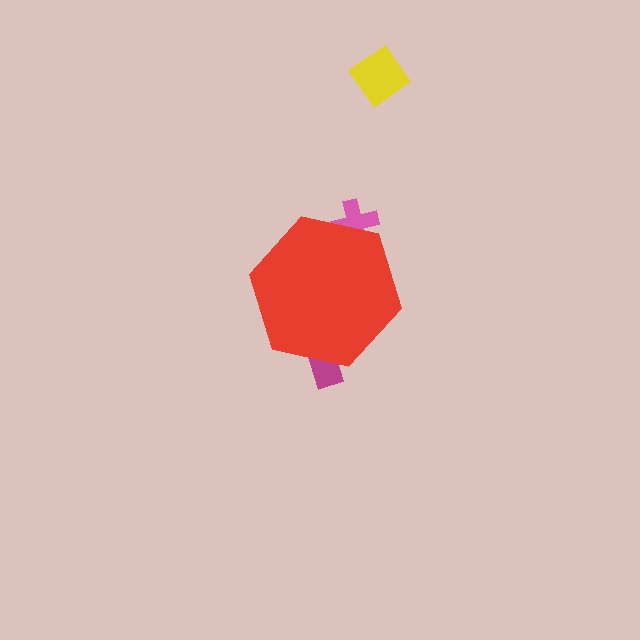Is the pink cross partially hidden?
Yes, the pink cross is partially hidden behind the red hexagon.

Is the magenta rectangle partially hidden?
Yes, the magenta rectangle is partially hidden behind the red hexagon.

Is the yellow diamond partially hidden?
No, the yellow diamond is fully visible.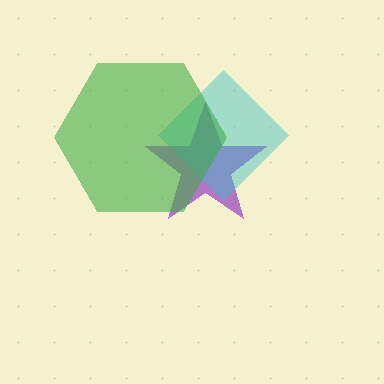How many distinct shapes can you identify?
There are 3 distinct shapes: a purple star, a cyan diamond, a green hexagon.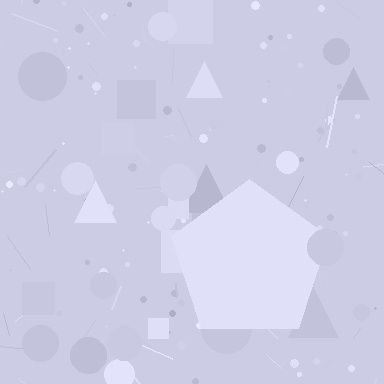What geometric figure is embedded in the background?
A pentagon is embedded in the background.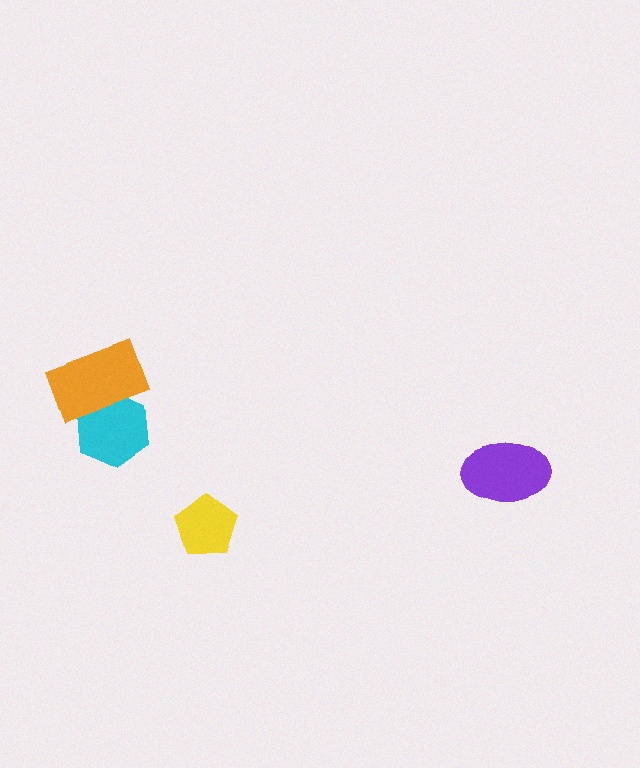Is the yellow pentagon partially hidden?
No, no other shape covers it.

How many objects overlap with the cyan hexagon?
1 object overlaps with the cyan hexagon.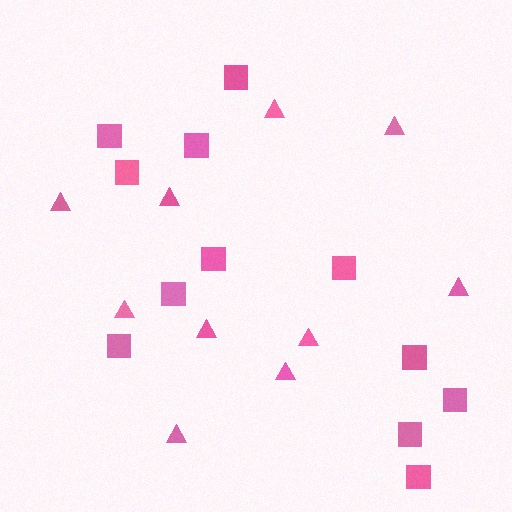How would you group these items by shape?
There are 2 groups: one group of squares (12) and one group of triangles (10).